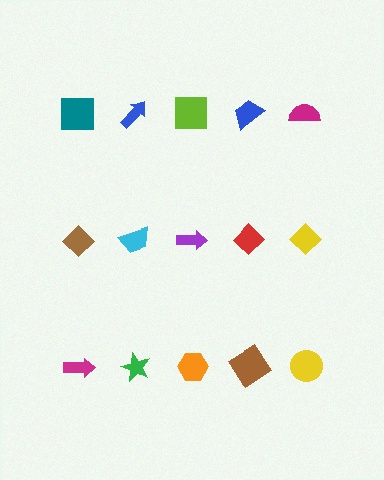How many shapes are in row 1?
5 shapes.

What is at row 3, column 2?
A green star.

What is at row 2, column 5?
A yellow diamond.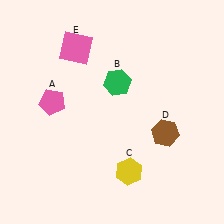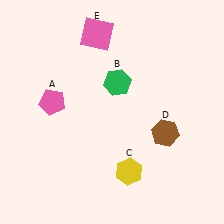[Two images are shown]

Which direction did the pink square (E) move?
The pink square (E) moved right.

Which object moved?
The pink square (E) moved right.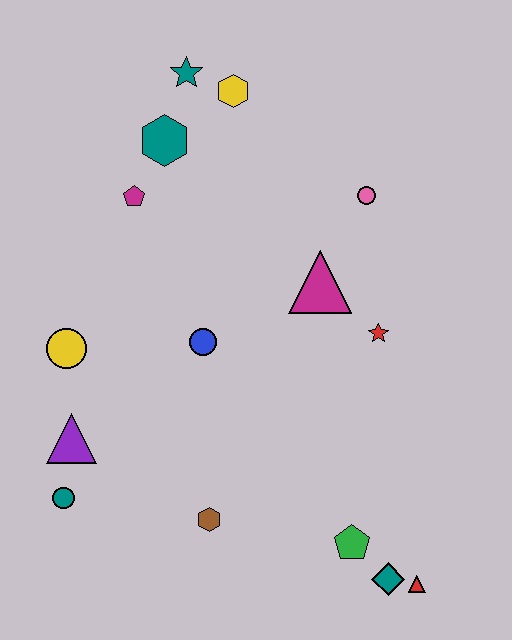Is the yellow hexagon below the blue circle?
No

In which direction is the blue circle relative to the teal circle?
The blue circle is above the teal circle.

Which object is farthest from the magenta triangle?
The teal circle is farthest from the magenta triangle.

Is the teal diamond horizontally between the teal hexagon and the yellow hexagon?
No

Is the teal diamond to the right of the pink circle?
Yes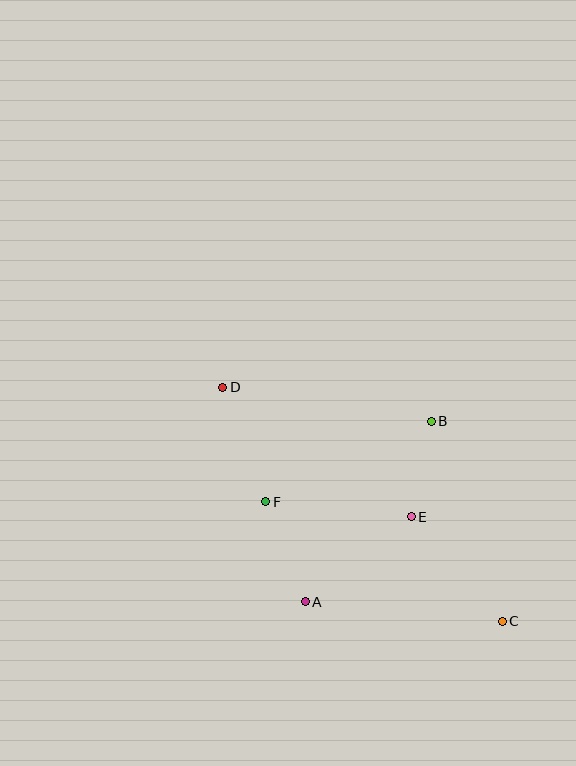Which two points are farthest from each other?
Points C and D are farthest from each other.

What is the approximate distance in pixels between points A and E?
The distance between A and E is approximately 136 pixels.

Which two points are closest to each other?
Points B and E are closest to each other.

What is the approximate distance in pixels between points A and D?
The distance between A and D is approximately 230 pixels.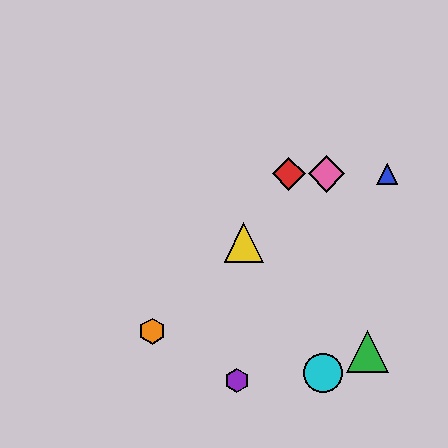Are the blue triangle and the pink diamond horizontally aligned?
Yes, both are at y≈174.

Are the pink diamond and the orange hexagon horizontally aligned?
No, the pink diamond is at y≈174 and the orange hexagon is at y≈331.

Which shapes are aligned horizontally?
The red diamond, the blue triangle, the pink diamond are aligned horizontally.